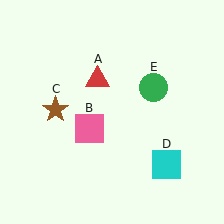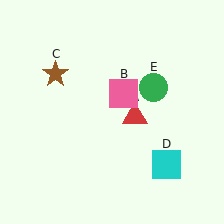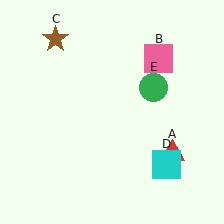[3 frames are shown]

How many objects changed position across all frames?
3 objects changed position: red triangle (object A), pink square (object B), brown star (object C).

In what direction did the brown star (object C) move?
The brown star (object C) moved up.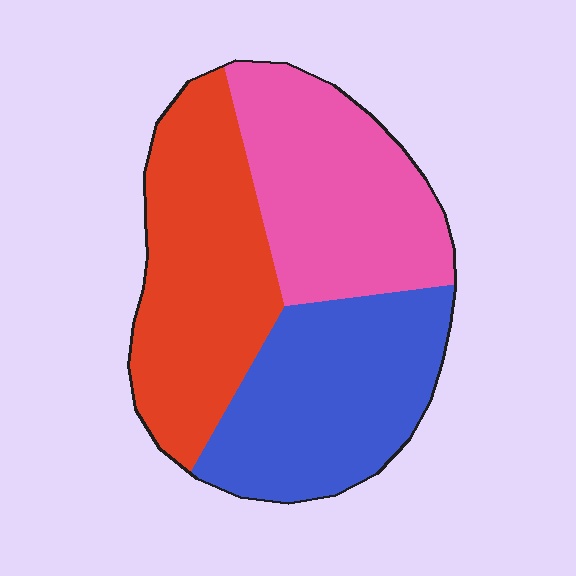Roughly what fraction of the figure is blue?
Blue takes up about one third (1/3) of the figure.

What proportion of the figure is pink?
Pink takes up between a quarter and a half of the figure.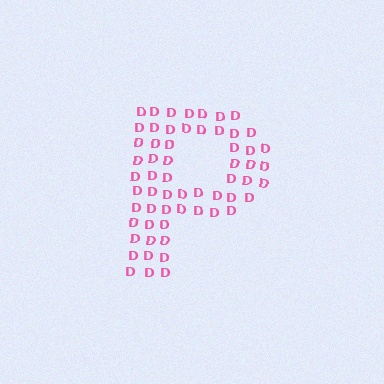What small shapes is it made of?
It is made of small letter D's.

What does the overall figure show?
The overall figure shows the letter P.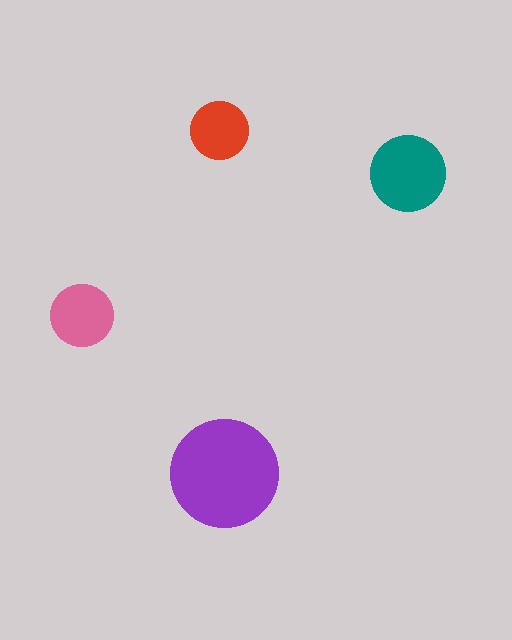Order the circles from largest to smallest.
the purple one, the teal one, the pink one, the red one.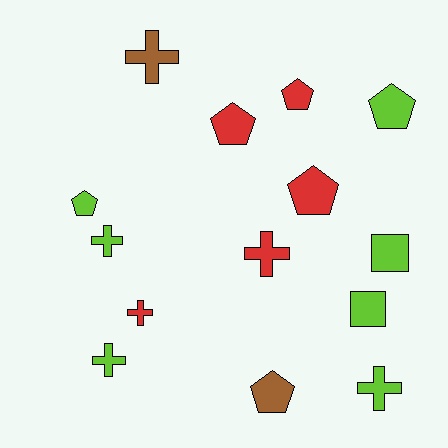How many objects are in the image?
There are 14 objects.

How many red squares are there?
There are no red squares.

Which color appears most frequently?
Lime, with 7 objects.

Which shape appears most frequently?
Cross, with 6 objects.